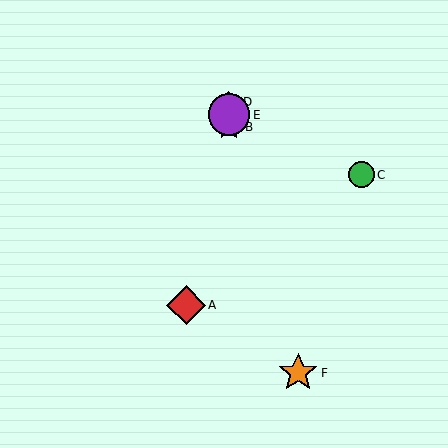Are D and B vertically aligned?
Yes, both are at x≈229.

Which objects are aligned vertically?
Objects B, D, E are aligned vertically.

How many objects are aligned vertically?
3 objects (B, D, E) are aligned vertically.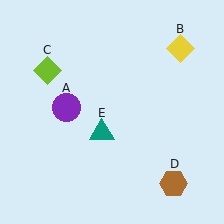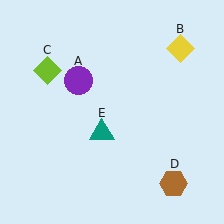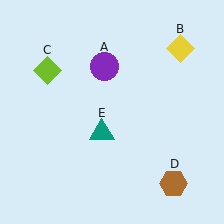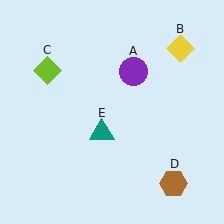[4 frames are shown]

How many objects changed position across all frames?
1 object changed position: purple circle (object A).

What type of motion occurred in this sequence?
The purple circle (object A) rotated clockwise around the center of the scene.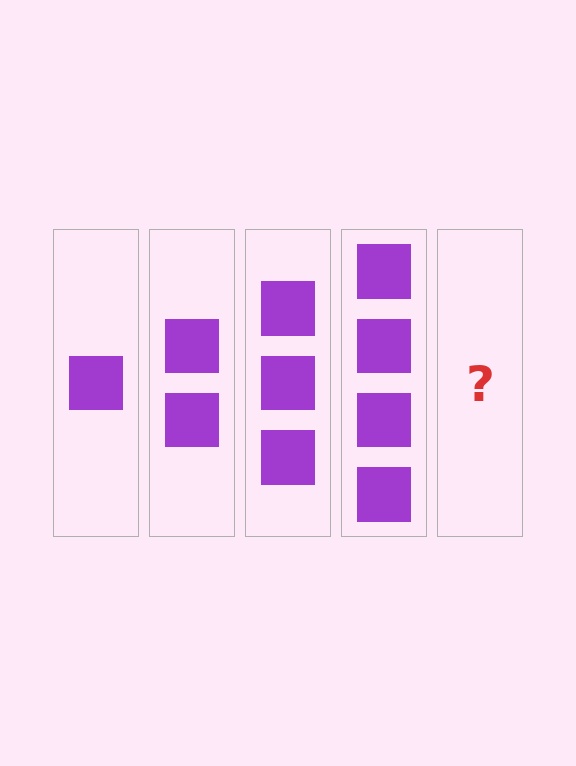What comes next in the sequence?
The next element should be 5 squares.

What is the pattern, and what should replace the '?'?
The pattern is that each step adds one more square. The '?' should be 5 squares.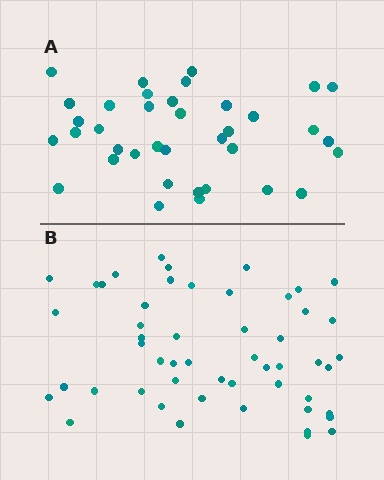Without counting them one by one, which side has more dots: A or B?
Region B (the bottom region) has more dots.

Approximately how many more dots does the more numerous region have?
Region B has approximately 15 more dots than region A.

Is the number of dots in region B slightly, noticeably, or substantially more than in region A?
Region B has noticeably more, but not dramatically so. The ratio is roughly 1.4 to 1.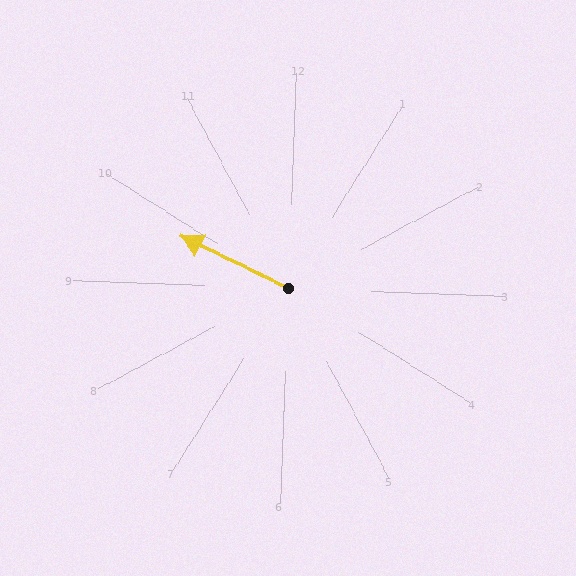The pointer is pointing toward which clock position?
Roughly 10 o'clock.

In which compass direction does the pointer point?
Northwest.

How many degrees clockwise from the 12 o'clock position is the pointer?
Approximately 294 degrees.